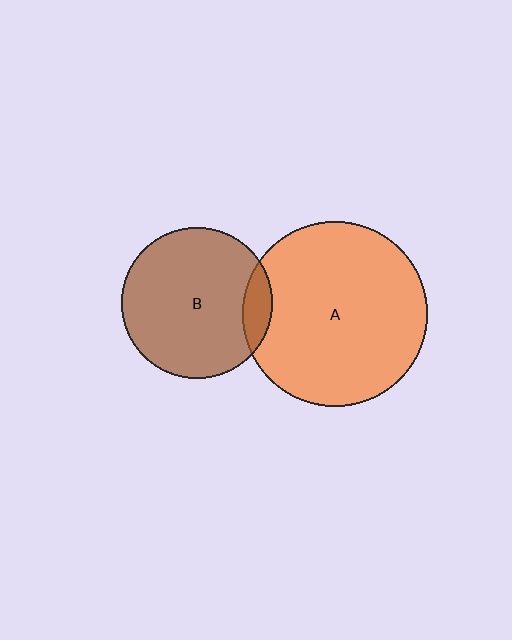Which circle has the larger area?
Circle A (orange).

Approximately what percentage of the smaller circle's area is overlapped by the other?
Approximately 10%.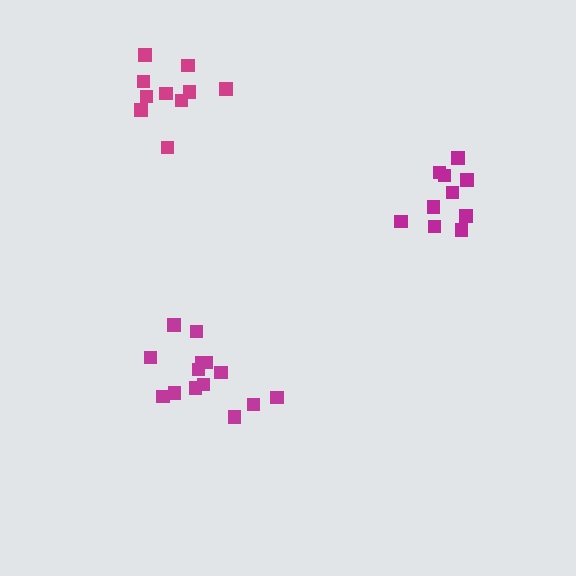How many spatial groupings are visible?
There are 3 spatial groupings.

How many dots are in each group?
Group 1: 10 dots, Group 2: 10 dots, Group 3: 14 dots (34 total).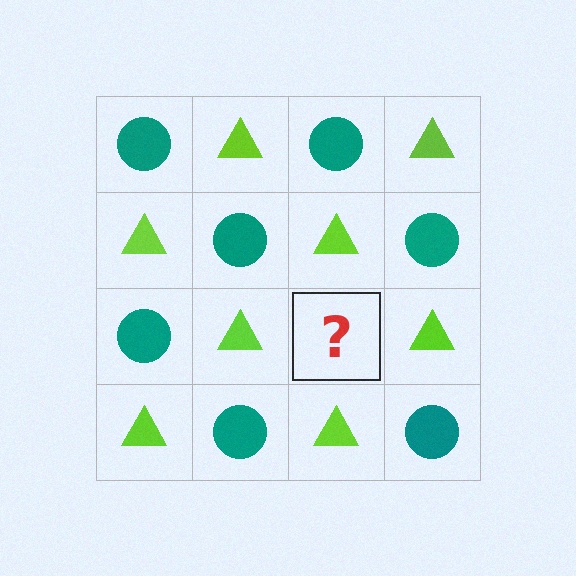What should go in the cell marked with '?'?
The missing cell should contain a teal circle.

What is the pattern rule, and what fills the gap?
The rule is that it alternates teal circle and lime triangle in a checkerboard pattern. The gap should be filled with a teal circle.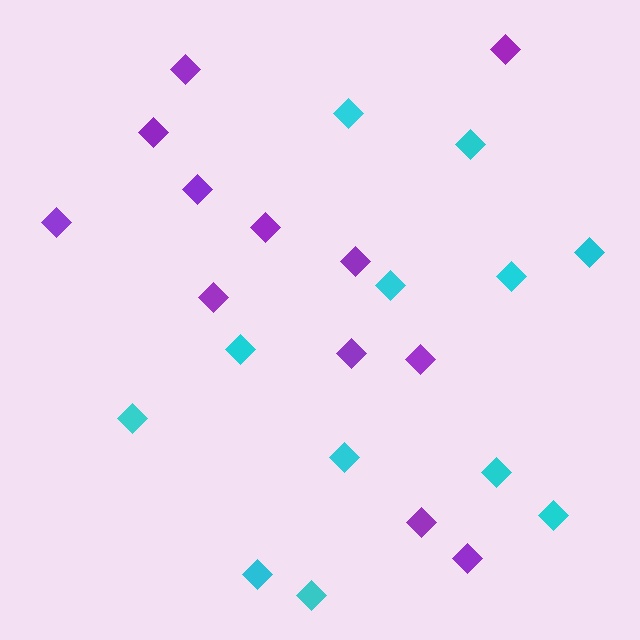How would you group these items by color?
There are 2 groups: one group of purple diamonds (12) and one group of cyan diamonds (12).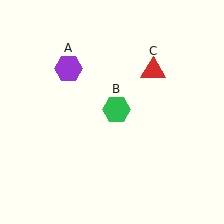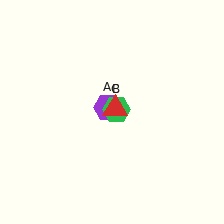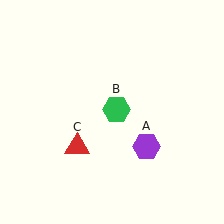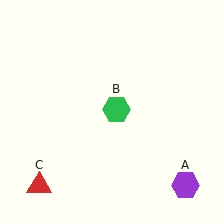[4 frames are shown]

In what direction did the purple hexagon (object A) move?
The purple hexagon (object A) moved down and to the right.